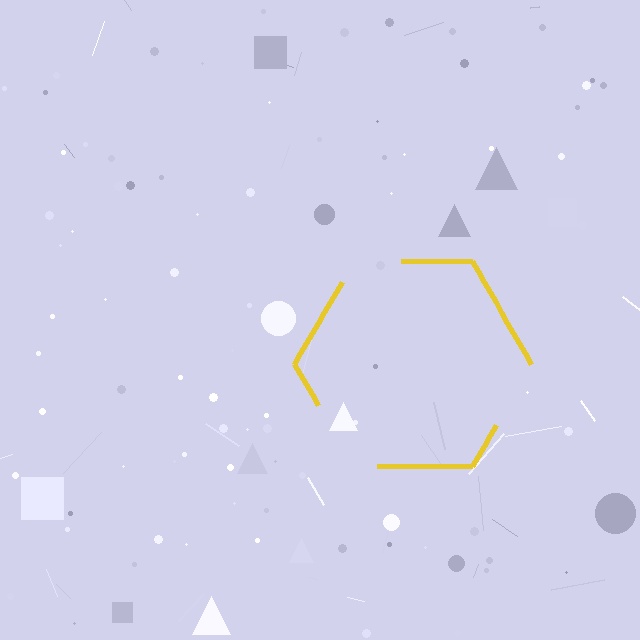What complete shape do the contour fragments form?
The contour fragments form a hexagon.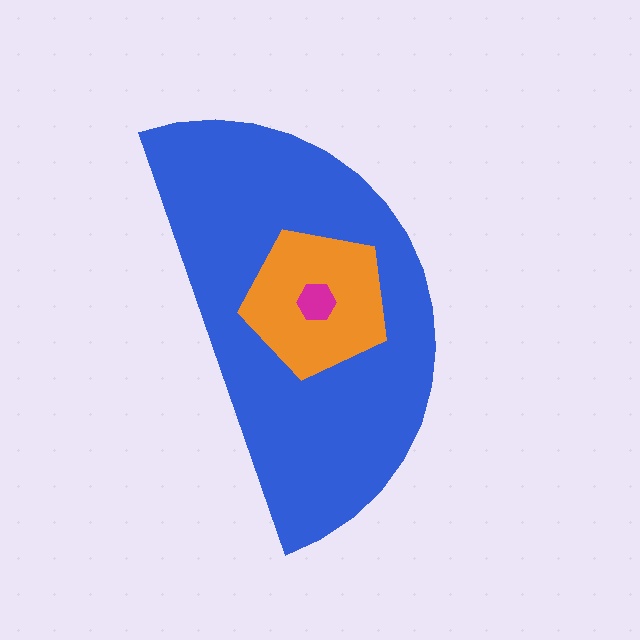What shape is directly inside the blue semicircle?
The orange pentagon.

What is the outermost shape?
The blue semicircle.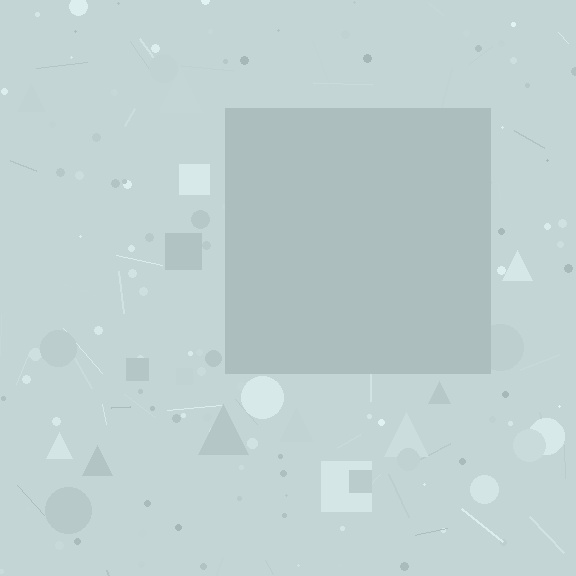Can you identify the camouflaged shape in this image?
The camouflaged shape is a square.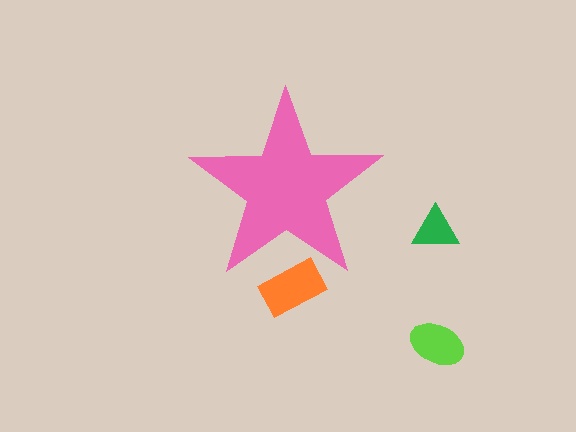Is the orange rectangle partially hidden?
Yes, the orange rectangle is partially hidden behind the pink star.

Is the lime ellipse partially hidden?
No, the lime ellipse is fully visible.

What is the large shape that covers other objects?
A pink star.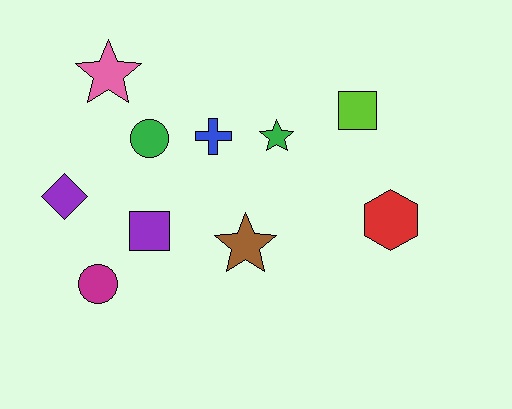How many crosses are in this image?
There is 1 cross.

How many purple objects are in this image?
There are 2 purple objects.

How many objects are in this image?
There are 10 objects.